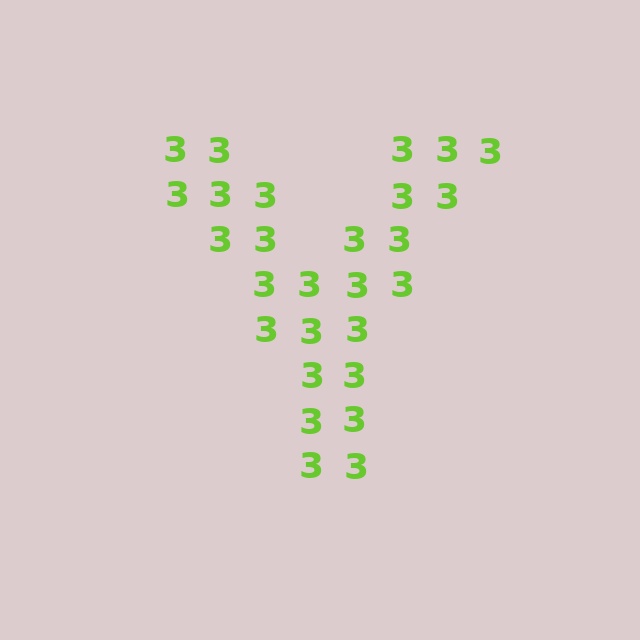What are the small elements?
The small elements are digit 3's.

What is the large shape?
The large shape is the letter Y.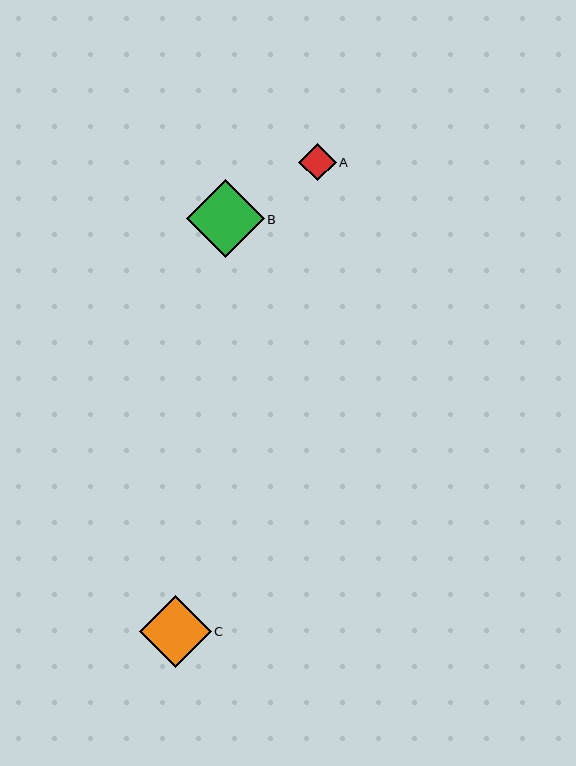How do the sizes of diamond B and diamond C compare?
Diamond B and diamond C are approximately the same size.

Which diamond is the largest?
Diamond B is the largest with a size of approximately 78 pixels.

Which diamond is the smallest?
Diamond A is the smallest with a size of approximately 37 pixels.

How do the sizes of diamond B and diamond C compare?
Diamond B and diamond C are approximately the same size.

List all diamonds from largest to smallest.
From largest to smallest: B, C, A.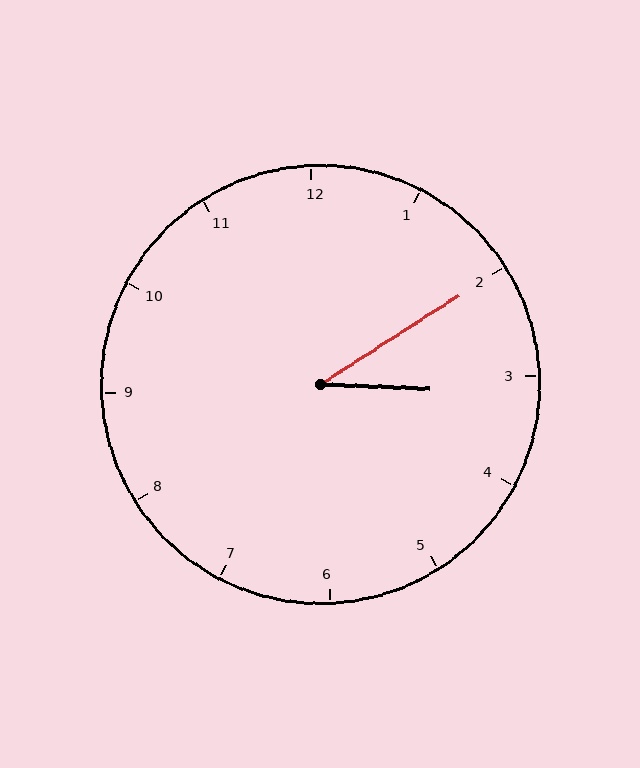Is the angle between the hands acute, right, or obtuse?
It is acute.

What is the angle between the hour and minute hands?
Approximately 35 degrees.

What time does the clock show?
3:10.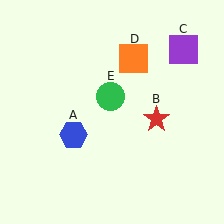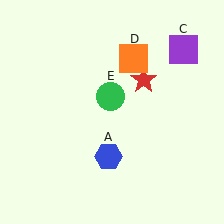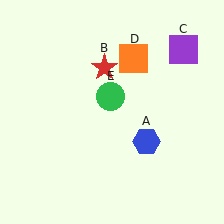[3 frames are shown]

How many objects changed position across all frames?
2 objects changed position: blue hexagon (object A), red star (object B).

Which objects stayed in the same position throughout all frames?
Purple square (object C) and orange square (object D) and green circle (object E) remained stationary.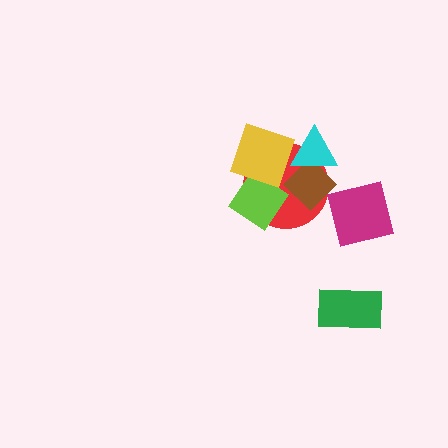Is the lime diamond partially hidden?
Yes, it is partially covered by another shape.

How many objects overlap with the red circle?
4 objects overlap with the red circle.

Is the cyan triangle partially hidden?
Yes, it is partially covered by another shape.